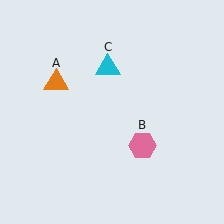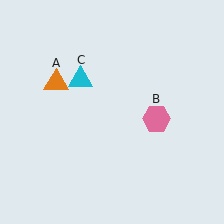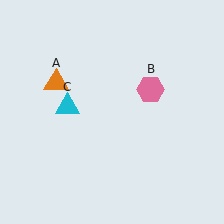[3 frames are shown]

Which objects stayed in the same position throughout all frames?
Orange triangle (object A) remained stationary.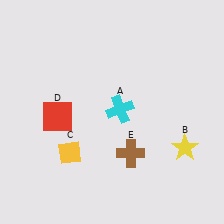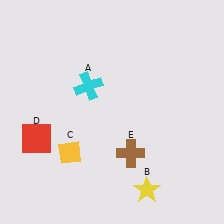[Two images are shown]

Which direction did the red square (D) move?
The red square (D) moved down.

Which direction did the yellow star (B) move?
The yellow star (B) moved down.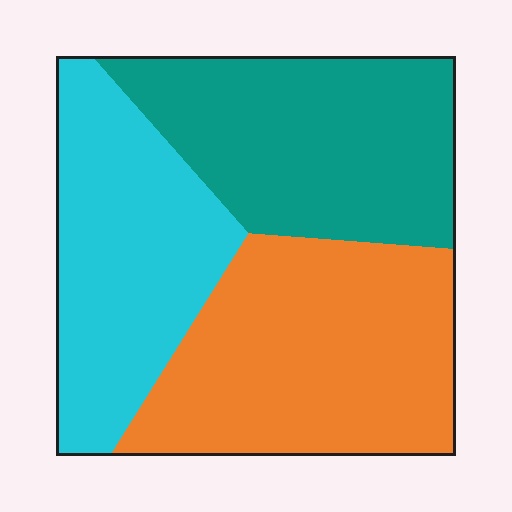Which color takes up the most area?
Orange, at roughly 40%.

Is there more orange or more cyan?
Orange.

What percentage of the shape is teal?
Teal takes up about one third (1/3) of the shape.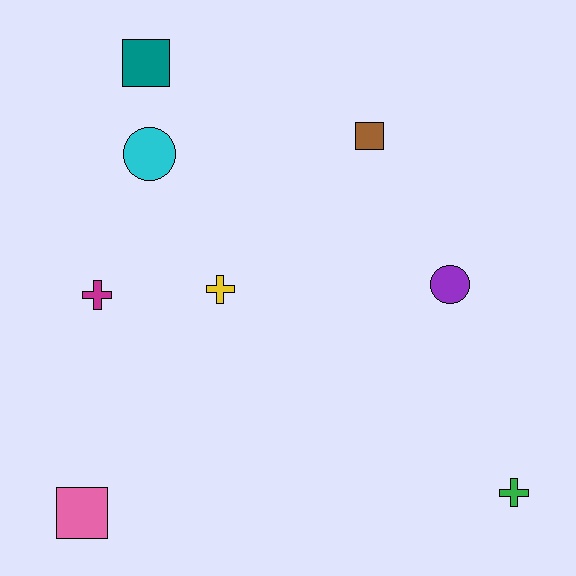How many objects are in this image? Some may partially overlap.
There are 8 objects.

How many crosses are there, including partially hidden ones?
There are 3 crosses.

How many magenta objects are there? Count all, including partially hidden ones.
There is 1 magenta object.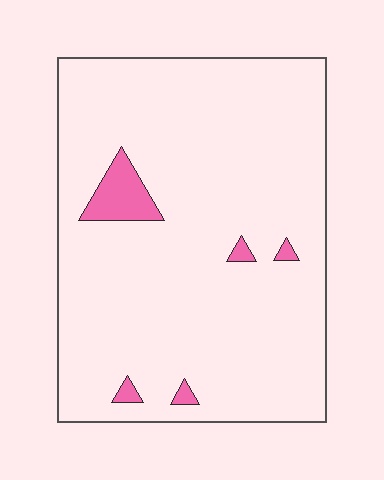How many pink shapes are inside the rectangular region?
5.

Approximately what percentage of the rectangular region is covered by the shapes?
Approximately 5%.